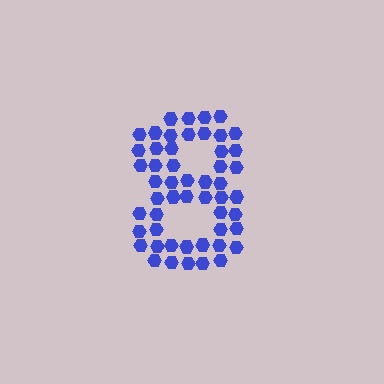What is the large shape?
The large shape is the digit 8.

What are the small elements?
The small elements are hexagons.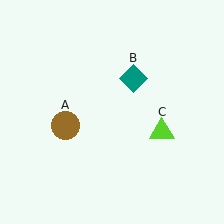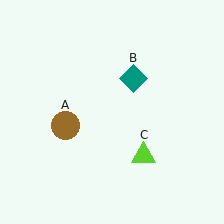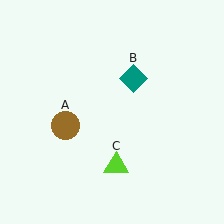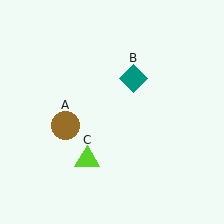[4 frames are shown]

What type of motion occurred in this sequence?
The lime triangle (object C) rotated clockwise around the center of the scene.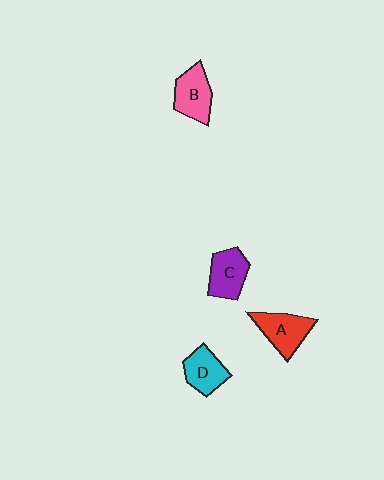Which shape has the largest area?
Shape A (red).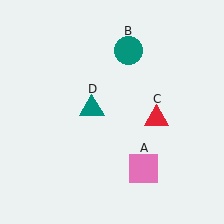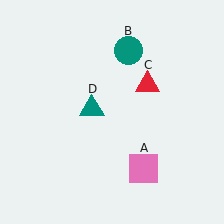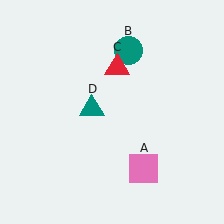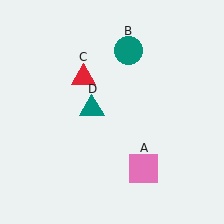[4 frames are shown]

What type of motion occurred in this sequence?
The red triangle (object C) rotated counterclockwise around the center of the scene.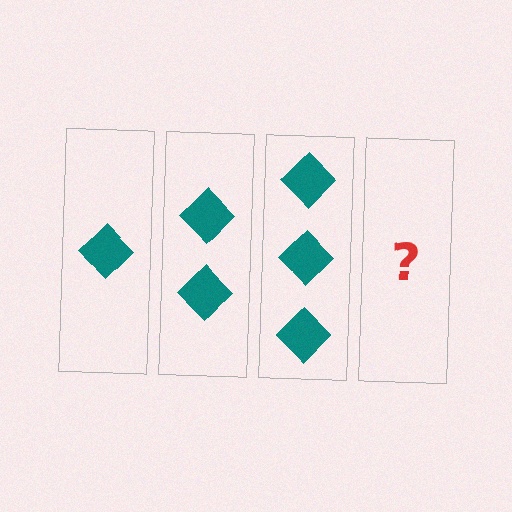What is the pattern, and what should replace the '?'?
The pattern is that each step adds one more diamond. The '?' should be 4 diamonds.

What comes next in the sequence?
The next element should be 4 diamonds.